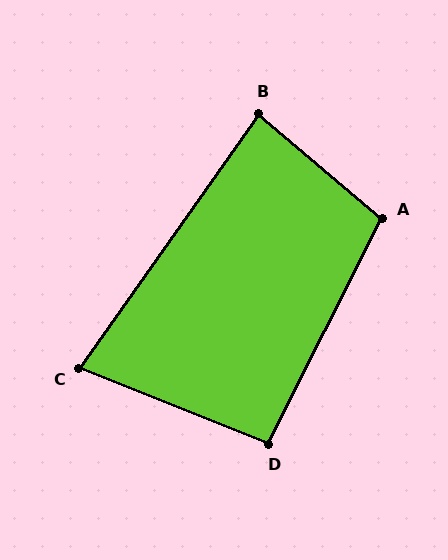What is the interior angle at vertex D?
Approximately 95 degrees (obtuse).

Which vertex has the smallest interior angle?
C, at approximately 77 degrees.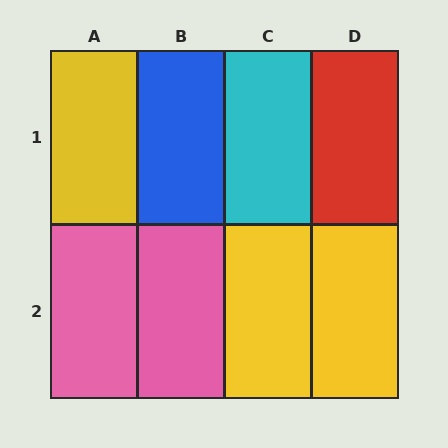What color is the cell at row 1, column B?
Blue.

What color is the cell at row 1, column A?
Yellow.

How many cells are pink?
2 cells are pink.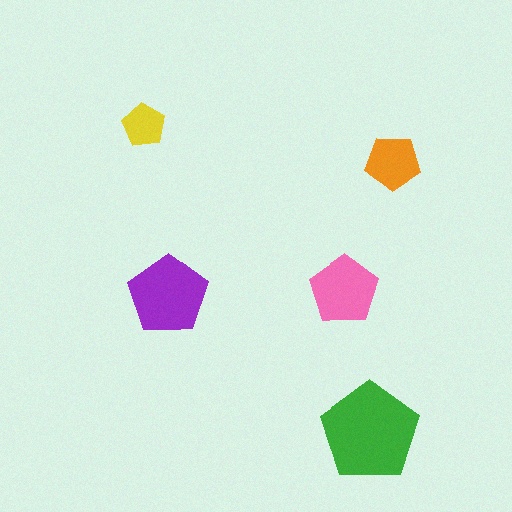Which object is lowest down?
The green pentagon is bottommost.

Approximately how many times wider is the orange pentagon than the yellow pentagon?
About 1.5 times wider.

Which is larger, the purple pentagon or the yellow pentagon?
The purple one.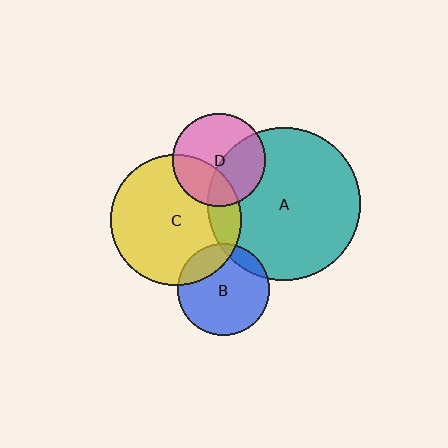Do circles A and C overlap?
Yes.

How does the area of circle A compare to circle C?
Approximately 1.4 times.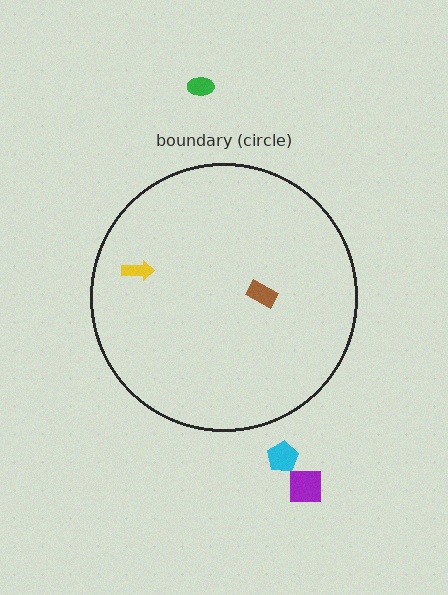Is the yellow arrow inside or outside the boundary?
Inside.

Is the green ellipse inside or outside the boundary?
Outside.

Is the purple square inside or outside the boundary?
Outside.